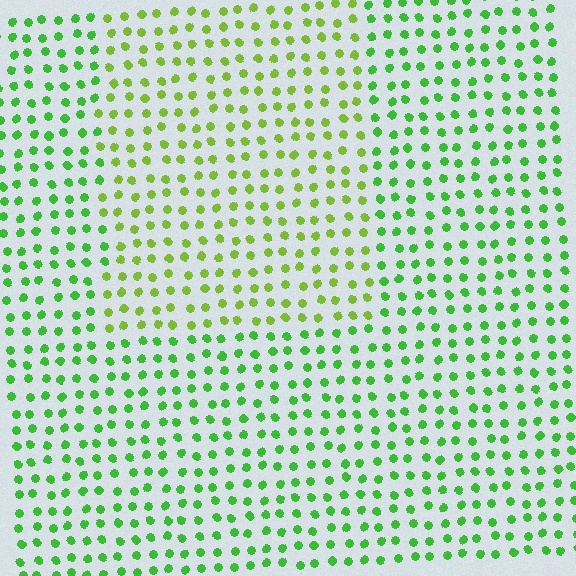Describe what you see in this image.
The image is filled with small green elements in a uniform arrangement. A rectangle-shaped region is visible where the elements are tinted to a slightly different hue, forming a subtle color boundary.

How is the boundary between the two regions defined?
The boundary is defined purely by a slight shift in hue (about 30 degrees). Spacing, size, and orientation are identical on both sides.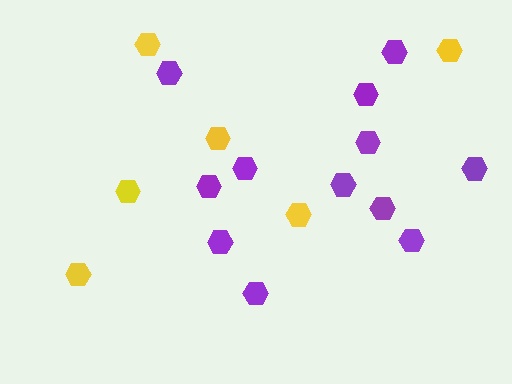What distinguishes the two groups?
There are 2 groups: one group of purple hexagons (12) and one group of yellow hexagons (6).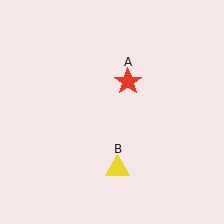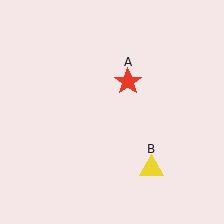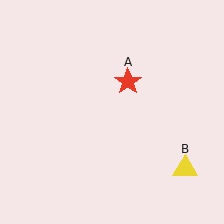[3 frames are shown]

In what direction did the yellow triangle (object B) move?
The yellow triangle (object B) moved right.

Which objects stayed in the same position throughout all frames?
Red star (object A) remained stationary.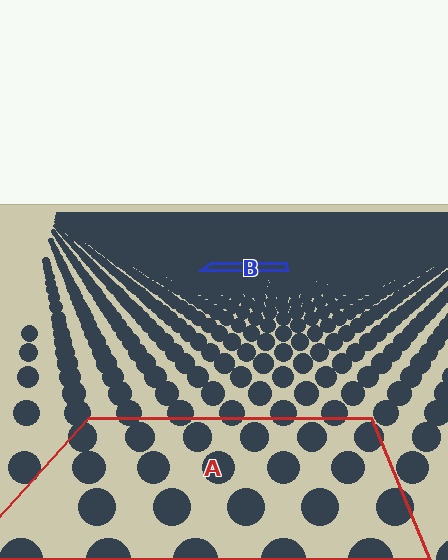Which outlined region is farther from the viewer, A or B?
Region B is farther from the viewer — the texture elements inside it appear smaller and more densely packed.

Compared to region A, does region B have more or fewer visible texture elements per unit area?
Region B has more texture elements per unit area — they are packed more densely because it is farther away.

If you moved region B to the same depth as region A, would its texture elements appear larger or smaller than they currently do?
They would appear larger. At a closer depth, the same texture elements are projected at a bigger on-screen size.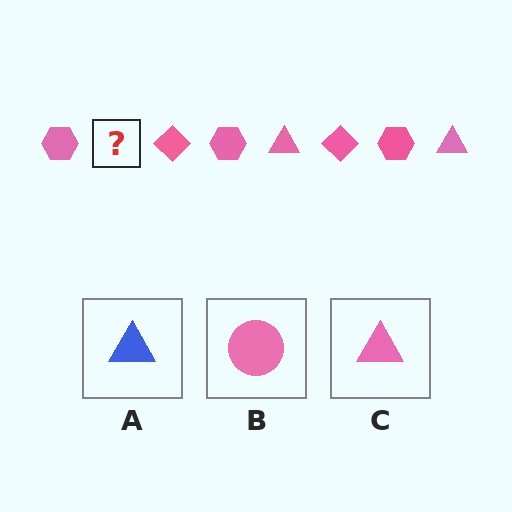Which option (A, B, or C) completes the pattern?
C.